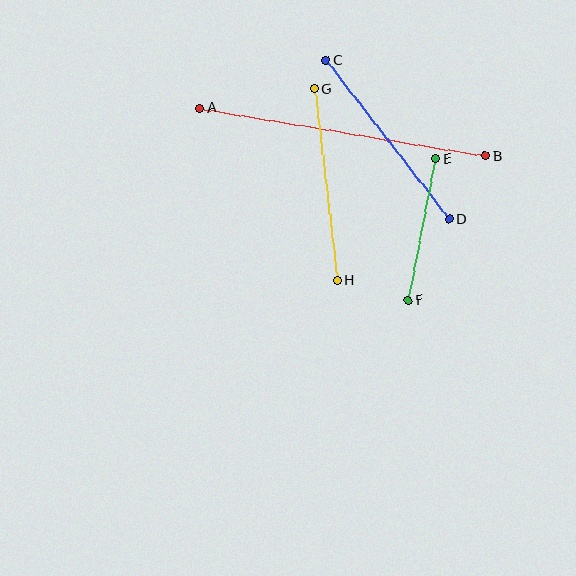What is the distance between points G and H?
The distance is approximately 193 pixels.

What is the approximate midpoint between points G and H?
The midpoint is at approximately (326, 185) pixels.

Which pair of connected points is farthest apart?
Points A and B are farthest apart.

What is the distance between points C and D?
The distance is approximately 201 pixels.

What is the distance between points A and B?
The distance is approximately 290 pixels.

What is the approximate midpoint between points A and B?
The midpoint is at approximately (342, 132) pixels.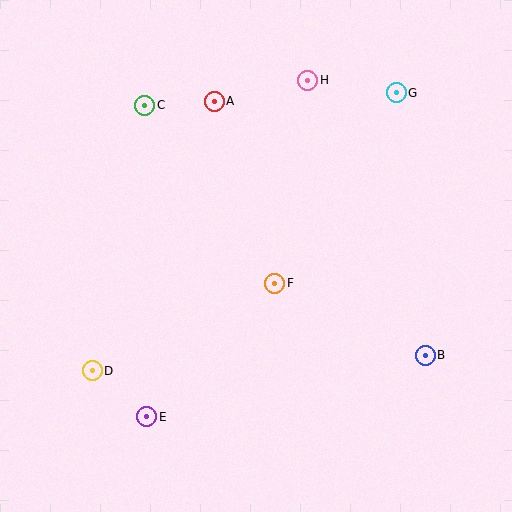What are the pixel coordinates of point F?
Point F is at (275, 283).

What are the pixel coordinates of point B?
Point B is at (425, 355).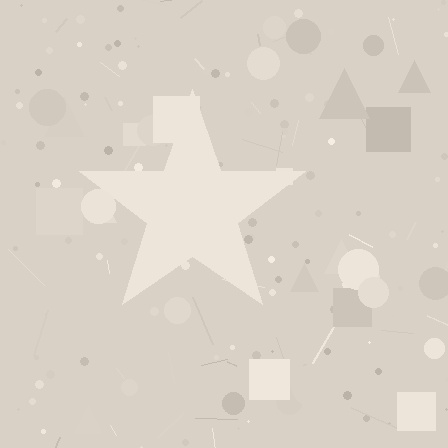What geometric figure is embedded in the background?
A star is embedded in the background.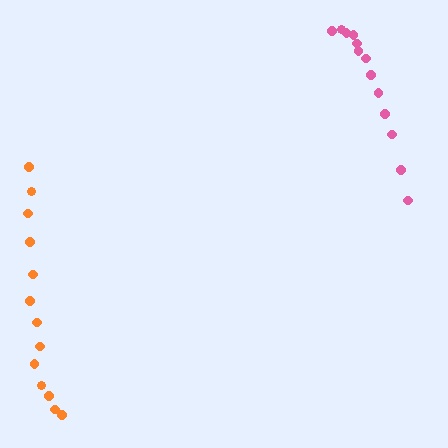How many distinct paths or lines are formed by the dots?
There are 2 distinct paths.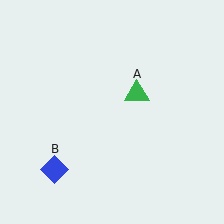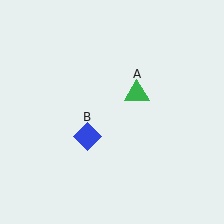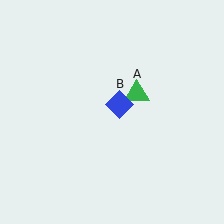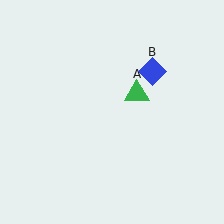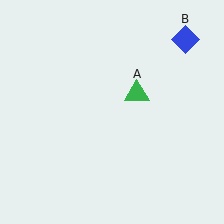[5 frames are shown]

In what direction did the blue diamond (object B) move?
The blue diamond (object B) moved up and to the right.